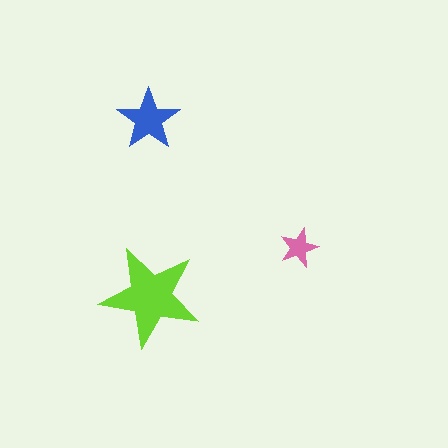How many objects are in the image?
There are 3 objects in the image.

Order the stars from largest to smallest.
the lime one, the blue one, the pink one.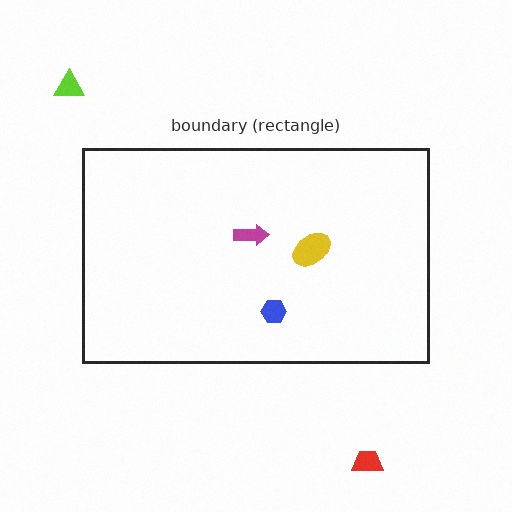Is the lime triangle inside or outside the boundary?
Outside.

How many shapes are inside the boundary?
3 inside, 2 outside.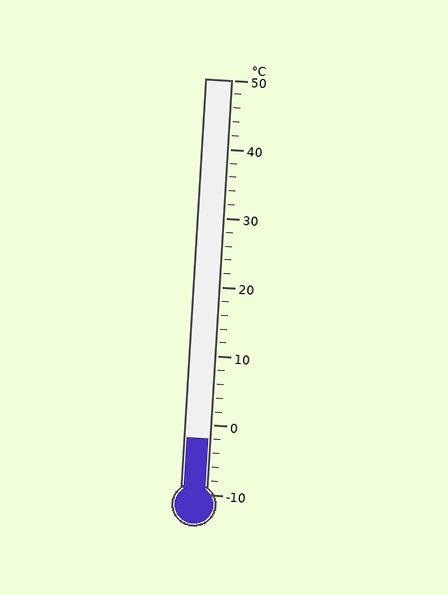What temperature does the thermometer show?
The thermometer shows approximately -2°C.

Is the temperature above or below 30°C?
The temperature is below 30°C.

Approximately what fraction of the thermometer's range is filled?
The thermometer is filled to approximately 15% of its range.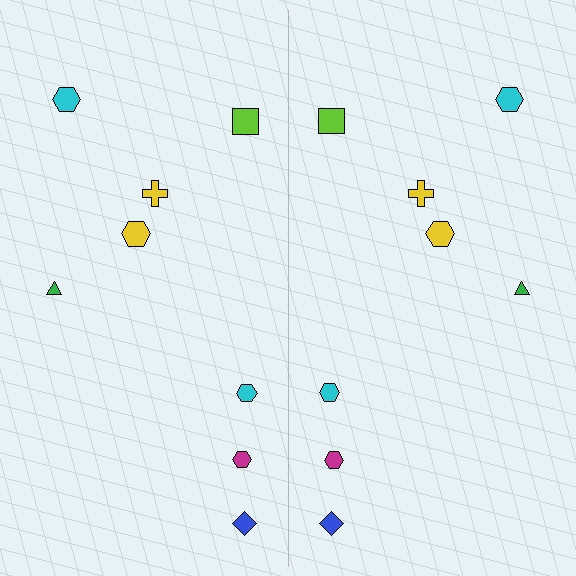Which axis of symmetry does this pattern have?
The pattern has a vertical axis of symmetry running through the center of the image.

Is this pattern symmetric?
Yes, this pattern has bilateral (reflection) symmetry.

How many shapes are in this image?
There are 16 shapes in this image.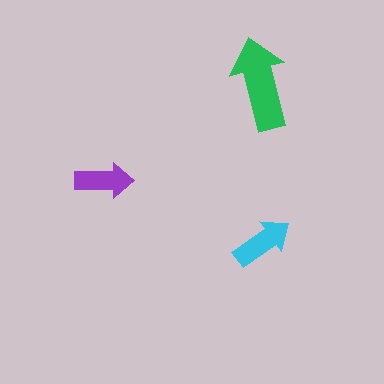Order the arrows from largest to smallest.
the green one, the cyan one, the purple one.